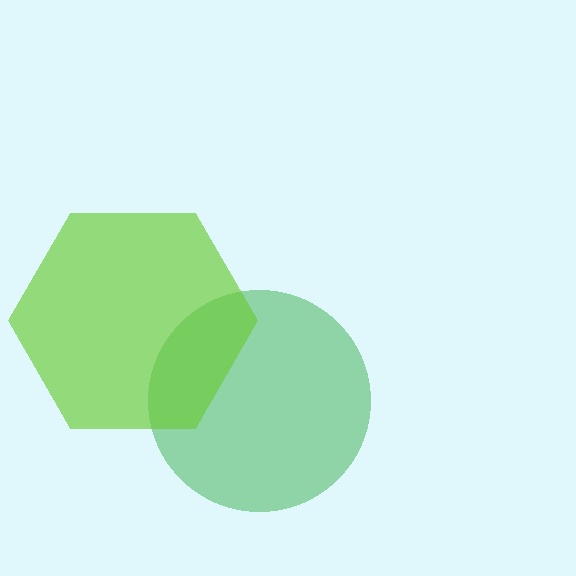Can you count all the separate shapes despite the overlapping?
Yes, there are 2 separate shapes.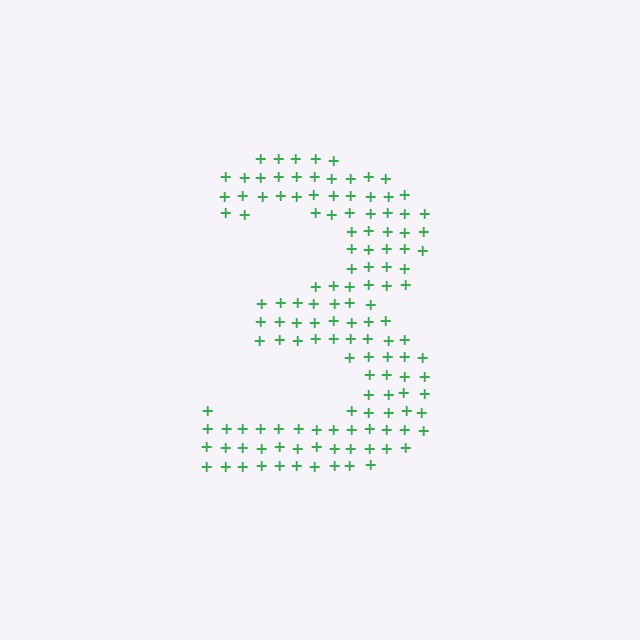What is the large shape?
The large shape is the digit 3.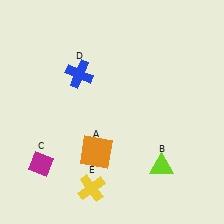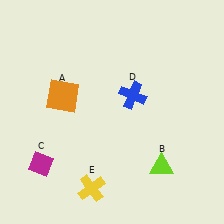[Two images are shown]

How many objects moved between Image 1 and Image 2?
2 objects moved between the two images.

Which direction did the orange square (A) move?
The orange square (A) moved up.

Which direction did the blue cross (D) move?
The blue cross (D) moved right.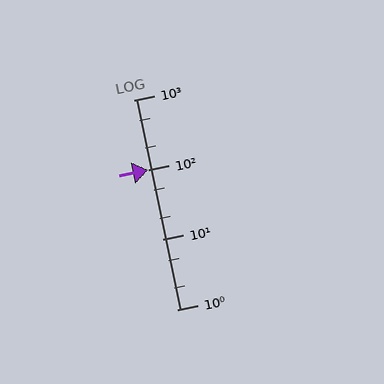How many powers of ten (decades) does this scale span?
The scale spans 3 decades, from 1 to 1000.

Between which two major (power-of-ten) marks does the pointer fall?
The pointer is between 100 and 1000.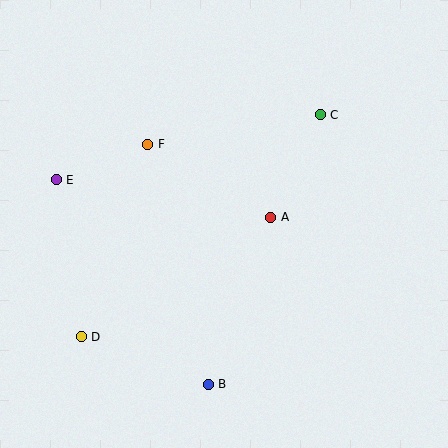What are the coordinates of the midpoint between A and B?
The midpoint between A and B is at (240, 301).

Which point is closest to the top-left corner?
Point E is closest to the top-left corner.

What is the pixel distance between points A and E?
The distance between A and E is 218 pixels.